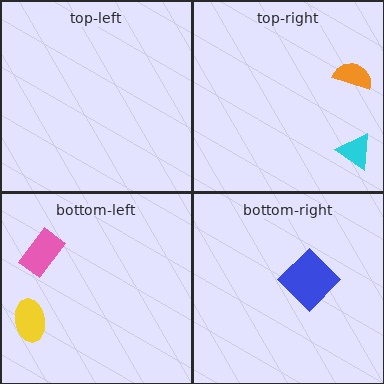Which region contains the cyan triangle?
The top-right region.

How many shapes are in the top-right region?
2.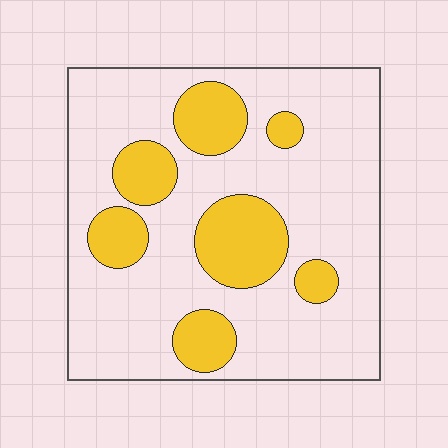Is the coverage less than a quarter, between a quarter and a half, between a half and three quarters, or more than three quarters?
Less than a quarter.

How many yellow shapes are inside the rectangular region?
7.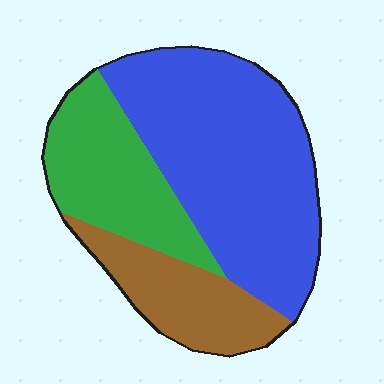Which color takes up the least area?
Brown, at roughly 20%.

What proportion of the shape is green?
Green covers roughly 25% of the shape.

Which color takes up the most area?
Blue, at roughly 55%.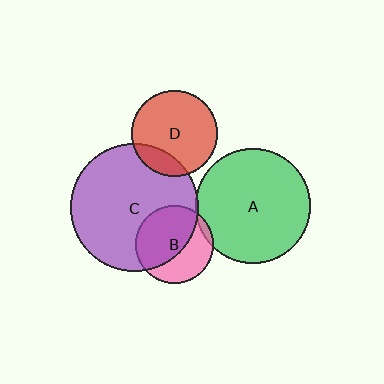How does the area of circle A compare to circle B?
Approximately 2.1 times.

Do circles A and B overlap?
Yes.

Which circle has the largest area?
Circle C (purple).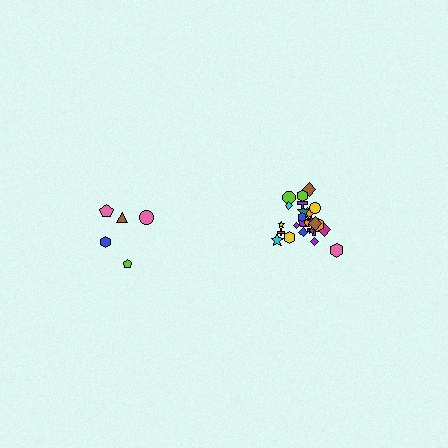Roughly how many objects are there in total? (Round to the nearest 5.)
Roughly 30 objects in total.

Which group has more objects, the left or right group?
The right group.